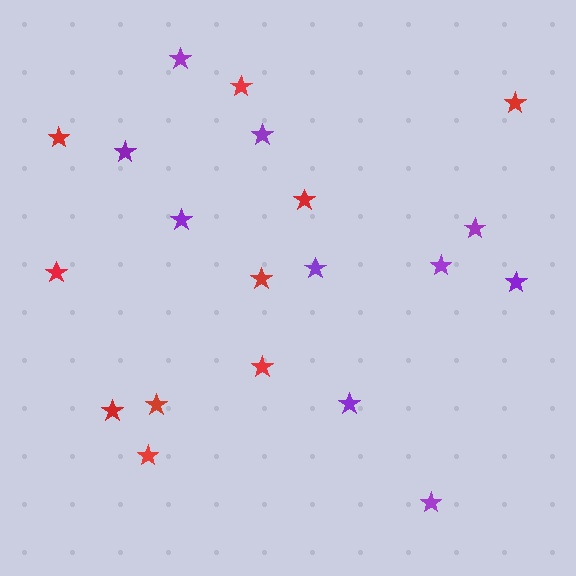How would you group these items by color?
There are 2 groups: one group of purple stars (10) and one group of red stars (10).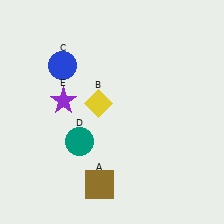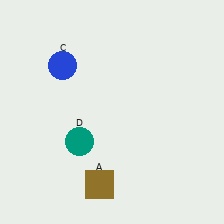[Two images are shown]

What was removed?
The purple star (E), the yellow diamond (B) were removed in Image 2.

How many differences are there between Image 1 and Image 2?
There are 2 differences between the two images.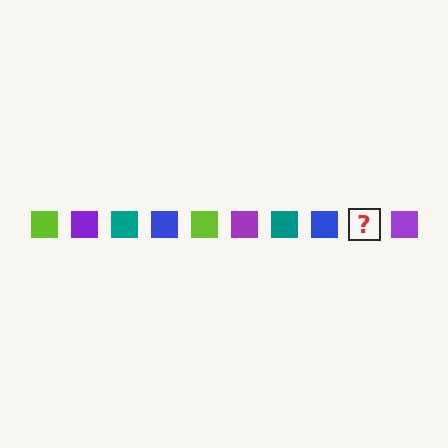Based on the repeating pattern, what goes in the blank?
The blank should be a lime square.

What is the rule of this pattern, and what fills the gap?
The rule is that the pattern cycles through lime, purple, teal, blue squares. The gap should be filled with a lime square.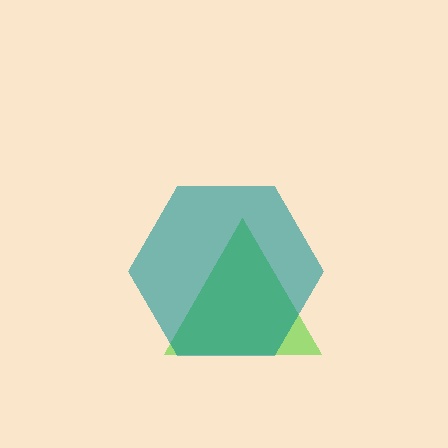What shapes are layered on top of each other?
The layered shapes are: a lime triangle, a teal hexagon.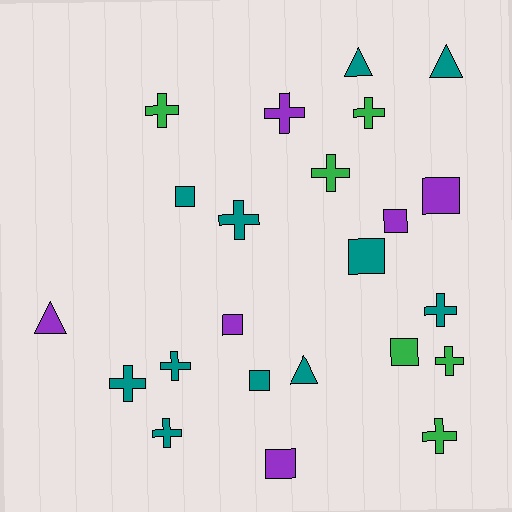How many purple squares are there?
There are 4 purple squares.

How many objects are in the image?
There are 23 objects.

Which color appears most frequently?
Teal, with 11 objects.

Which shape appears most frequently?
Cross, with 11 objects.